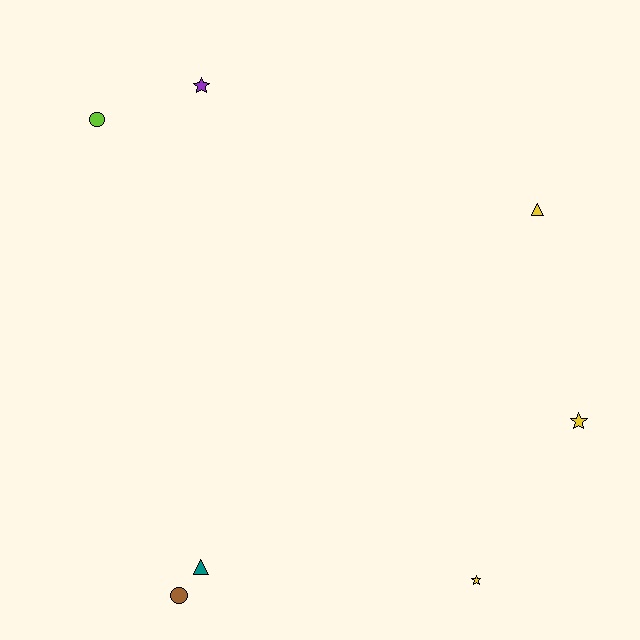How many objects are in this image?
There are 7 objects.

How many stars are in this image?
There are 3 stars.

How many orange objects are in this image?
There are no orange objects.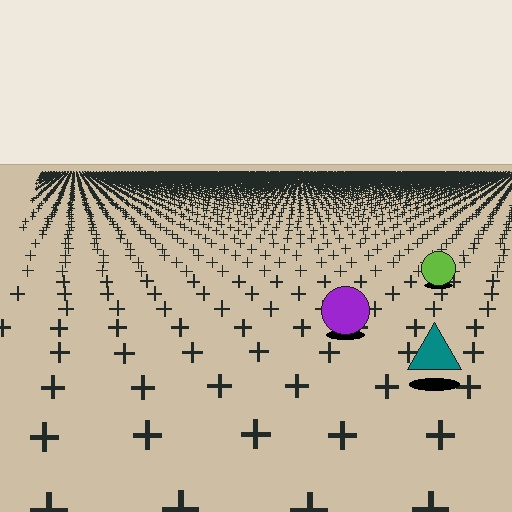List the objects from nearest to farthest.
From nearest to farthest: the teal triangle, the purple circle, the lime circle.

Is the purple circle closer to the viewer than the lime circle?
Yes. The purple circle is closer — you can tell from the texture gradient: the ground texture is coarser near it.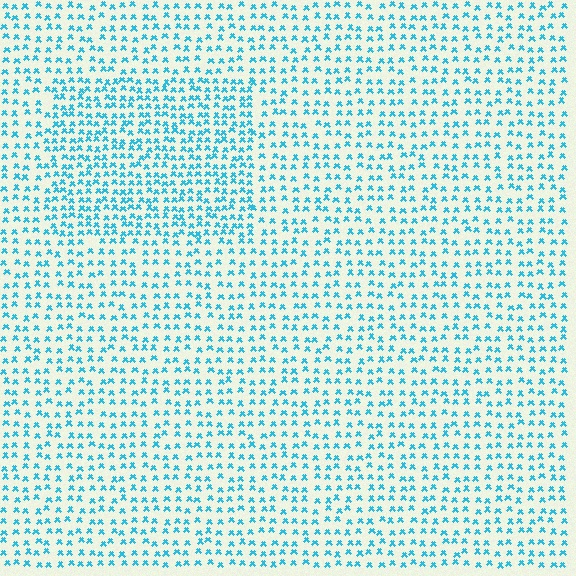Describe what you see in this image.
The image contains small cyan elements arranged at two different densities. A rectangle-shaped region is visible where the elements are more densely packed than the surrounding area.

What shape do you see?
I see a rectangle.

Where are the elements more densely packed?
The elements are more densely packed inside the rectangle boundary.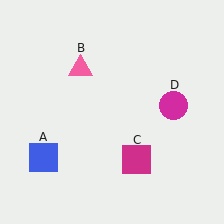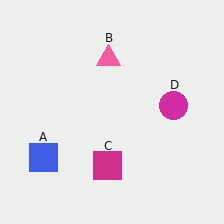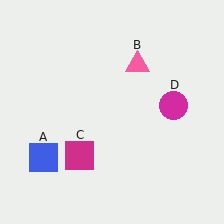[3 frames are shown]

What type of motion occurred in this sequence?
The pink triangle (object B), magenta square (object C) rotated clockwise around the center of the scene.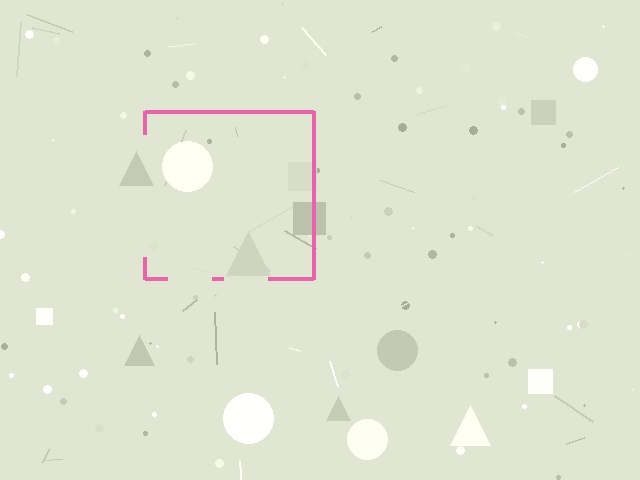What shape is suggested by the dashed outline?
The dashed outline suggests a square.